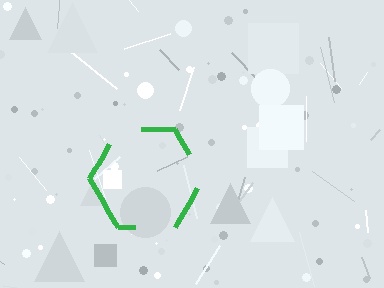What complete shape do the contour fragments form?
The contour fragments form a hexagon.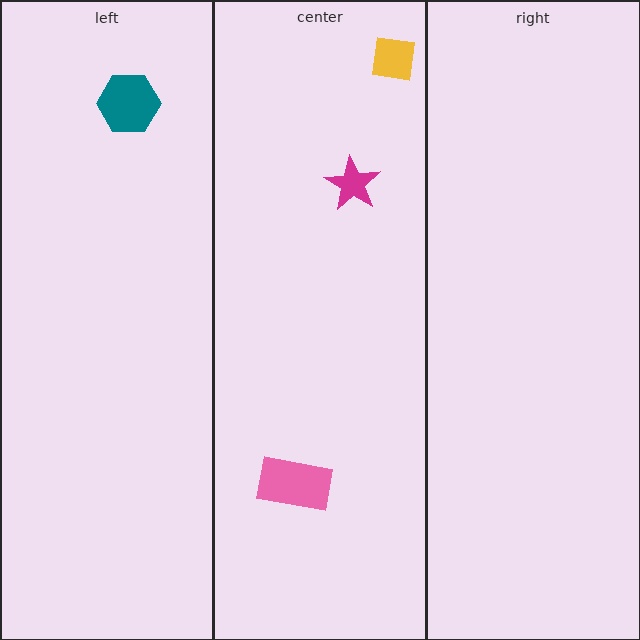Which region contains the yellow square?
The center region.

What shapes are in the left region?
The teal hexagon.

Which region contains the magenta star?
The center region.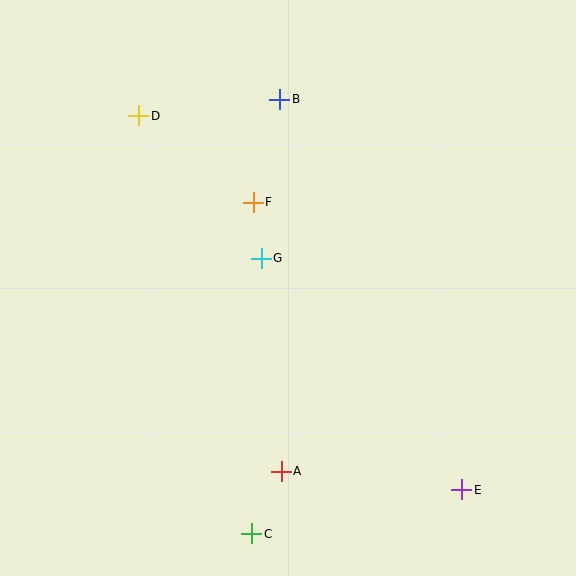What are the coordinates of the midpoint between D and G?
The midpoint between D and G is at (200, 187).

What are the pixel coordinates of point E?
Point E is at (462, 490).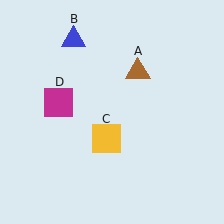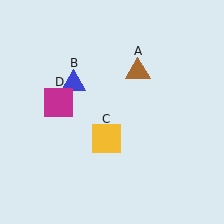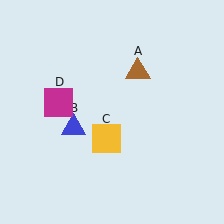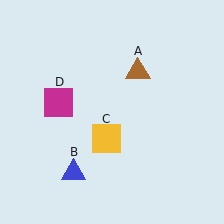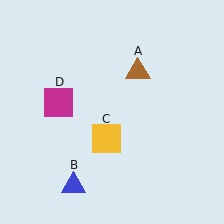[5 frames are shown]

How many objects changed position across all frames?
1 object changed position: blue triangle (object B).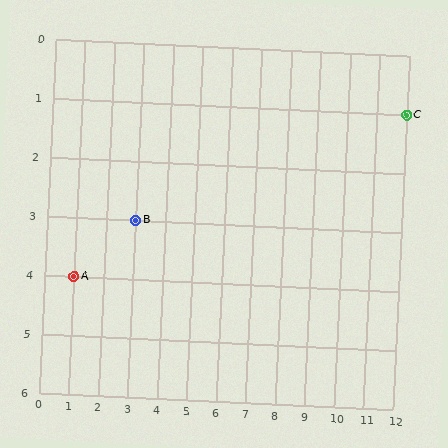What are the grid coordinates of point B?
Point B is at grid coordinates (3, 3).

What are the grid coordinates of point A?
Point A is at grid coordinates (1, 4).